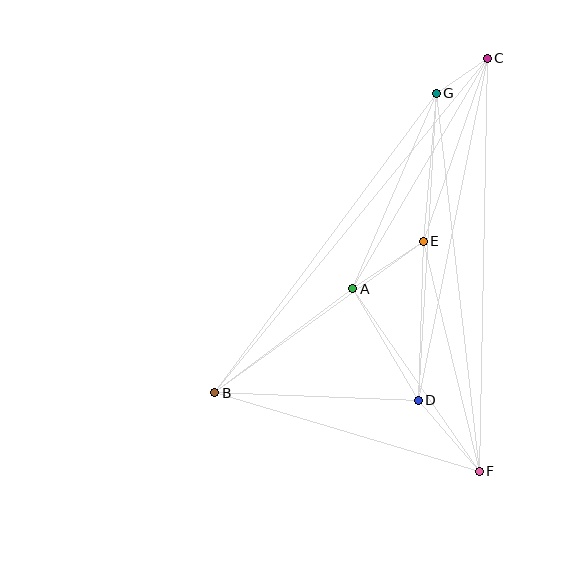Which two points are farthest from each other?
Points B and C are farthest from each other.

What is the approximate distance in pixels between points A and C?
The distance between A and C is approximately 267 pixels.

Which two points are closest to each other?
Points C and G are closest to each other.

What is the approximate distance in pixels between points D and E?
The distance between D and E is approximately 159 pixels.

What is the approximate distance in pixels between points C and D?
The distance between C and D is approximately 349 pixels.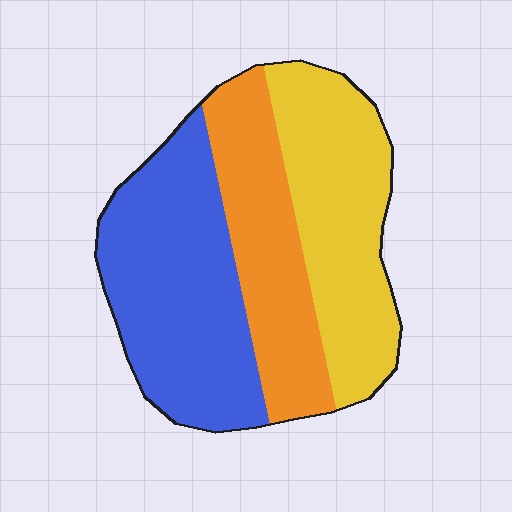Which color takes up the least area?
Orange, at roughly 25%.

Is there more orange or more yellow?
Yellow.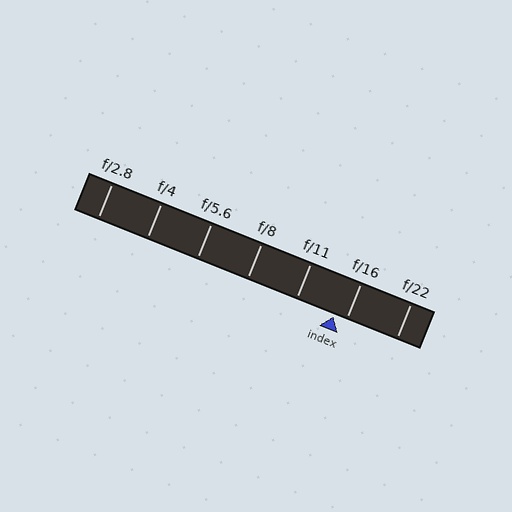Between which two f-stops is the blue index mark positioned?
The index mark is between f/11 and f/16.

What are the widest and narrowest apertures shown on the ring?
The widest aperture shown is f/2.8 and the narrowest is f/22.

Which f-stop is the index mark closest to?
The index mark is closest to f/16.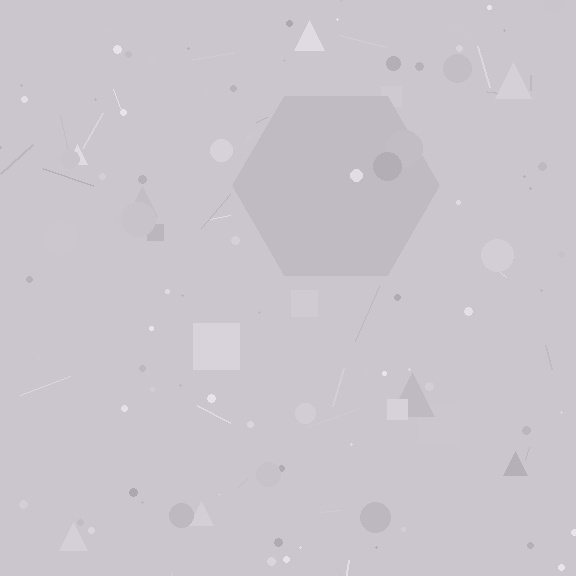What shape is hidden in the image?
A hexagon is hidden in the image.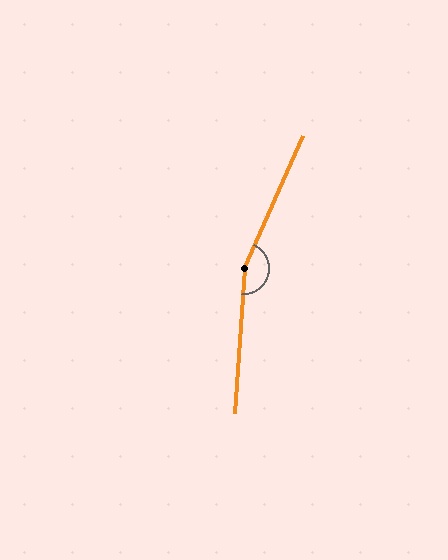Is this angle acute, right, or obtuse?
It is obtuse.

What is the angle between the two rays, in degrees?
Approximately 160 degrees.